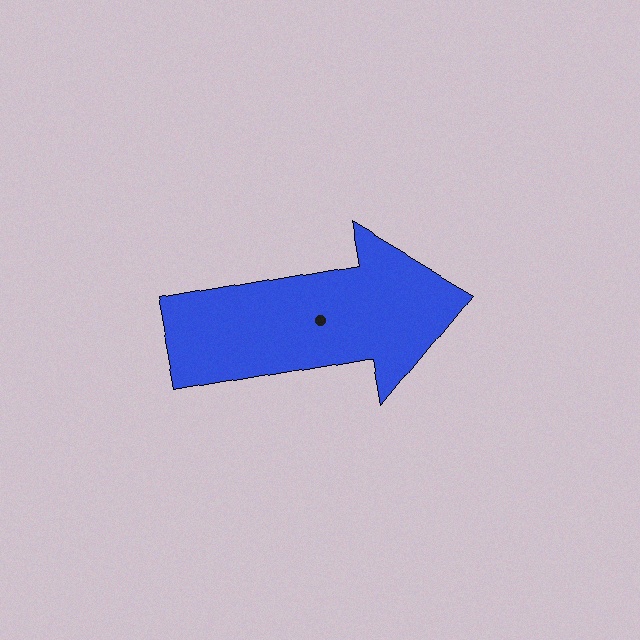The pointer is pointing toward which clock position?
Roughly 3 o'clock.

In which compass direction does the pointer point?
East.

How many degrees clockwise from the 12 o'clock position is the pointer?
Approximately 80 degrees.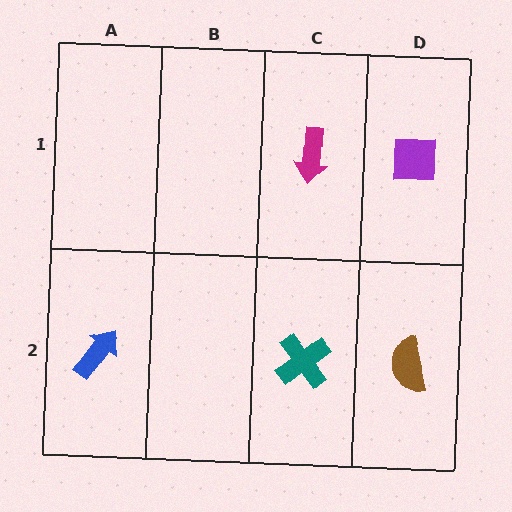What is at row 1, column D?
A purple square.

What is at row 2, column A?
A blue arrow.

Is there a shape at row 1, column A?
No, that cell is empty.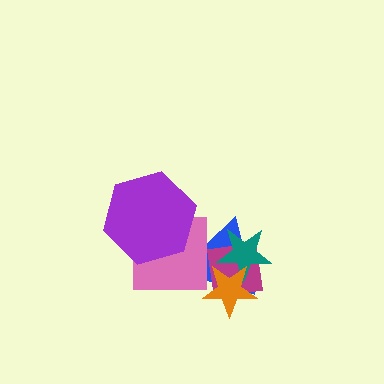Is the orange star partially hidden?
No, no other shape covers it.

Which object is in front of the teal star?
The orange star is in front of the teal star.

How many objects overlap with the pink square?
2 objects overlap with the pink square.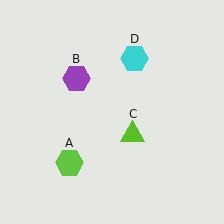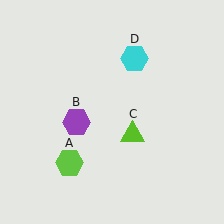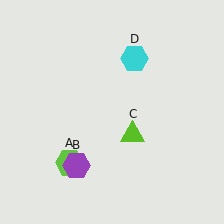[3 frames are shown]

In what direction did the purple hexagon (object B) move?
The purple hexagon (object B) moved down.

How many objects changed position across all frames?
1 object changed position: purple hexagon (object B).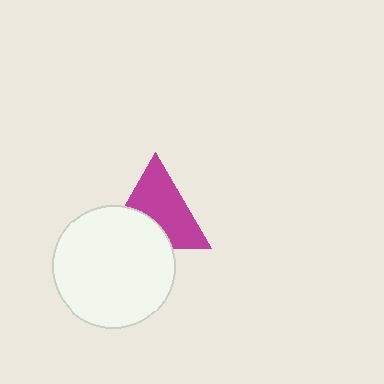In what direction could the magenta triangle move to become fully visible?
The magenta triangle could move up. That would shift it out from behind the white circle entirely.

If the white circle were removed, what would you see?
You would see the complete magenta triangle.